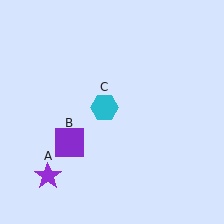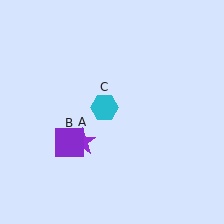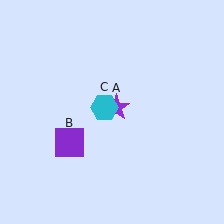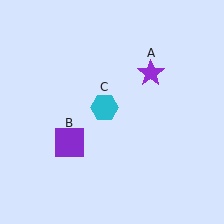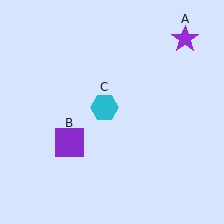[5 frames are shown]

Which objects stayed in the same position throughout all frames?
Purple square (object B) and cyan hexagon (object C) remained stationary.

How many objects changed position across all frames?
1 object changed position: purple star (object A).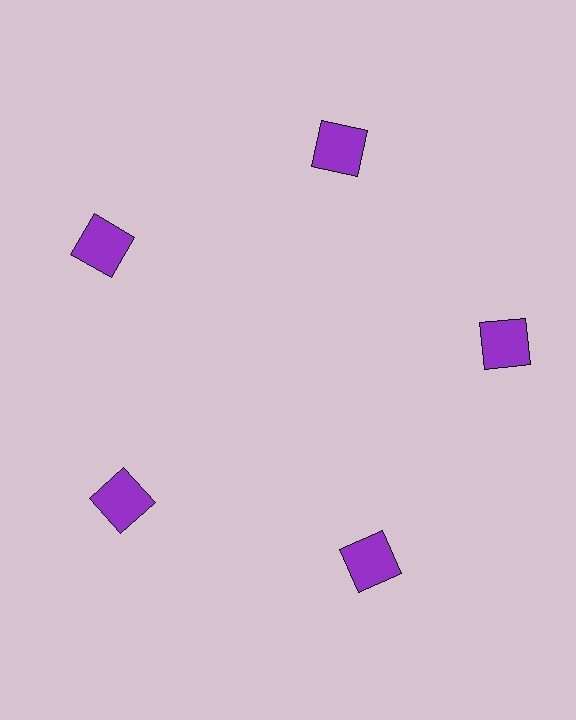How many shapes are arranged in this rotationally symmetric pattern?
There are 5 shapes, arranged in 5 groups of 1.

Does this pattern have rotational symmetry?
Yes, this pattern has 5-fold rotational symmetry. It looks the same after rotating 72 degrees around the center.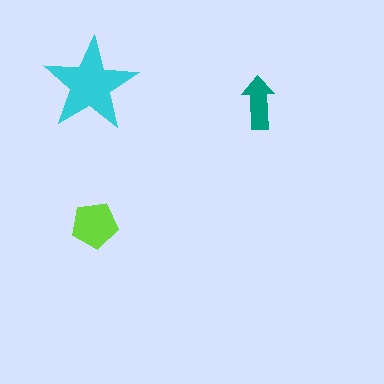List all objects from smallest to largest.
The teal arrow, the lime pentagon, the cyan star.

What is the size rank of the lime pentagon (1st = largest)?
2nd.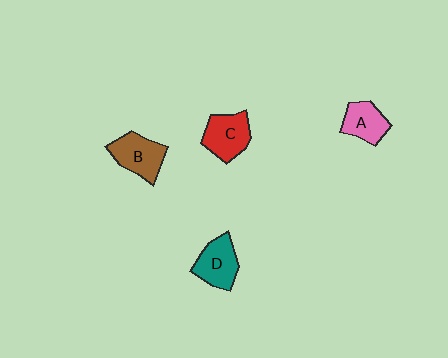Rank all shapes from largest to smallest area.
From largest to smallest: B (brown), C (red), D (teal), A (pink).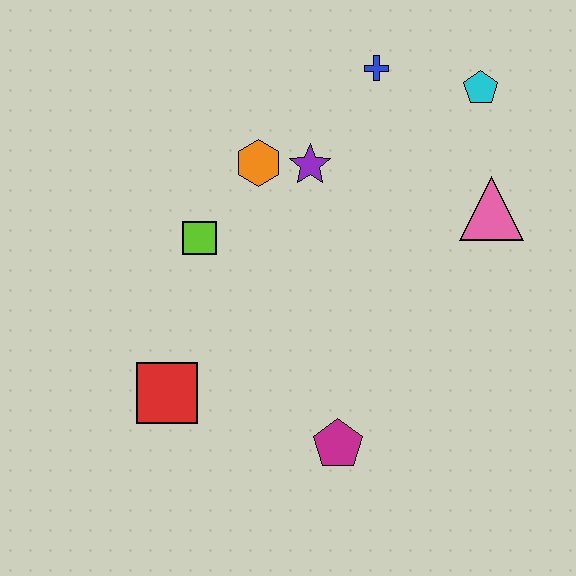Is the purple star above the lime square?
Yes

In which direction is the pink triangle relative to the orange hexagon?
The pink triangle is to the right of the orange hexagon.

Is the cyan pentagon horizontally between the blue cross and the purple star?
No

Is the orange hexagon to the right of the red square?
Yes